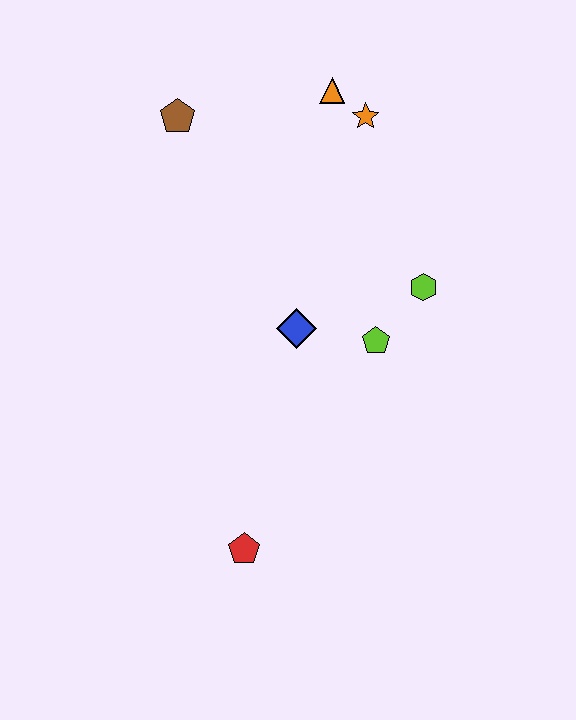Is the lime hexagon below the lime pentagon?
No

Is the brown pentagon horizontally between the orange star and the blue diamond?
No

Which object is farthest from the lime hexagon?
The red pentagon is farthest from the lime hexagon.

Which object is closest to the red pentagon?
The blue diamond is closest to the red pentagon.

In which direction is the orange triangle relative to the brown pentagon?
The orange triangle is to the right of the brown pentagon.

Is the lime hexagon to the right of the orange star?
Yes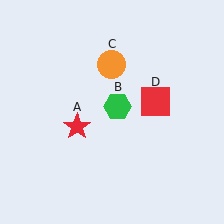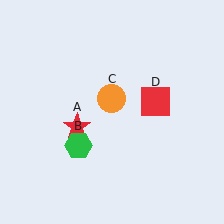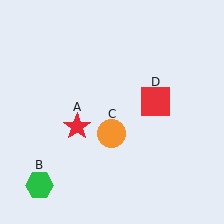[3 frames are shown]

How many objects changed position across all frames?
2 objects changed position: green hexagon (object B), orange circle (object C).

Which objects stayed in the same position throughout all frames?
Red star (object A) and red square (object D) remained stationary.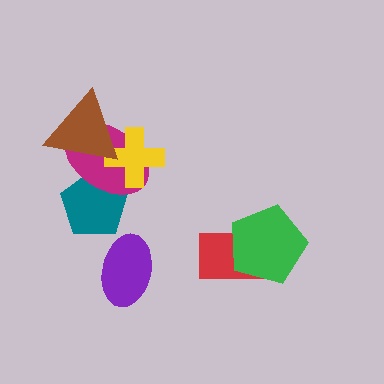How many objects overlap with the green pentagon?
1 object overlaps with the green pentagon.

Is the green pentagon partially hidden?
No, no other shape covers it.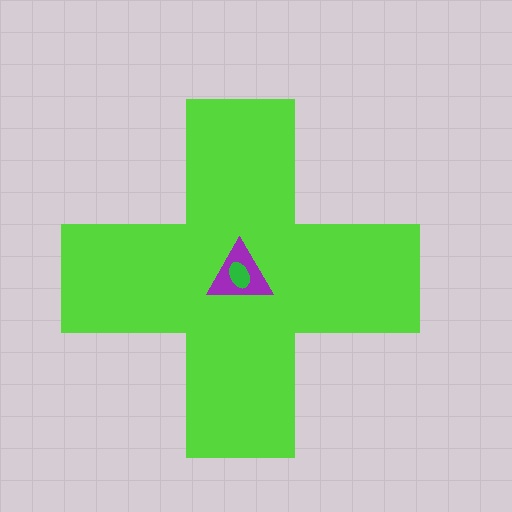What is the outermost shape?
The lime cross.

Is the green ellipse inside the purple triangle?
Yes.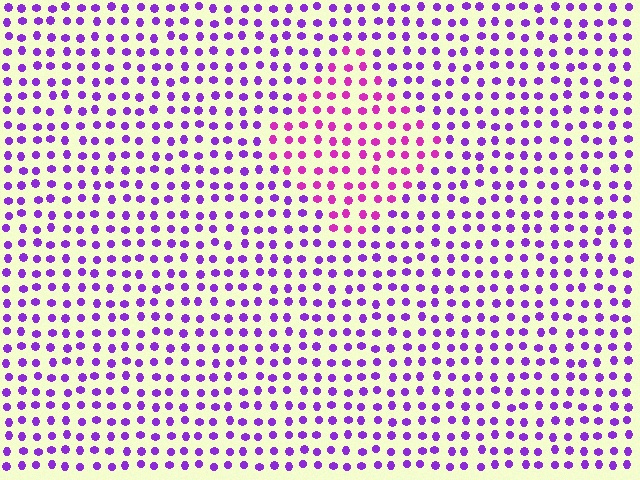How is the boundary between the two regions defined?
The boundary is defined purely by a slight shift in hue (about 35 degrees). Spacing, size, and orientation are identical on both sides.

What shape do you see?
I see a diamond.